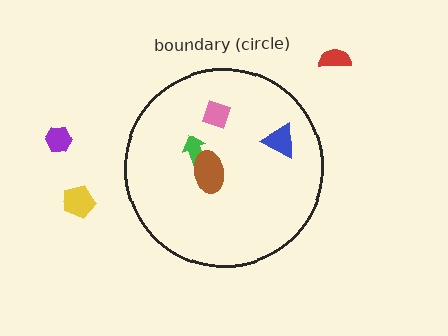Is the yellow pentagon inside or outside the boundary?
Outside.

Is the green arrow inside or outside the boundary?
Inside.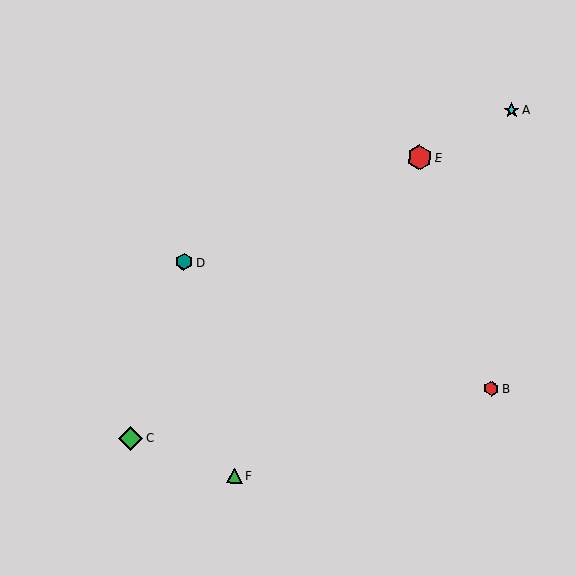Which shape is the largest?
The red hexagon (labeled E) is the largest.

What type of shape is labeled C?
Shape C is a green diamond.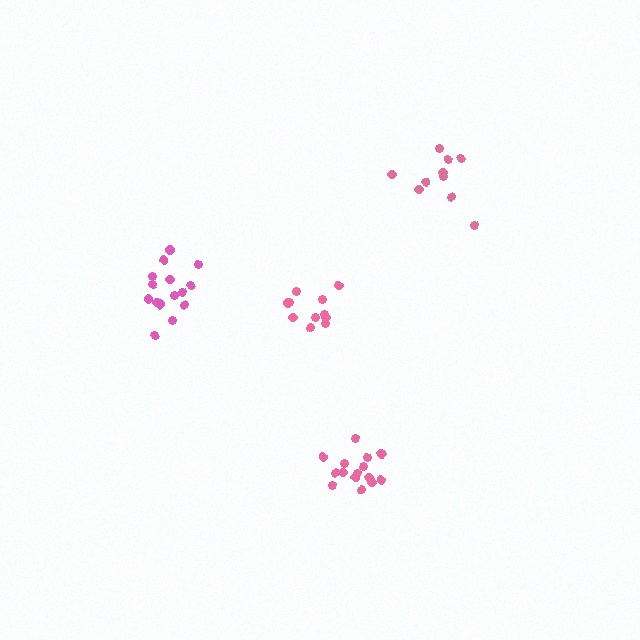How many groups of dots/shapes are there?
There are 4 groups.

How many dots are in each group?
Group 1: 10 dots, Group 2: 11 dots, Group 3: 15 dots, Group 4: 15 dots (51 total).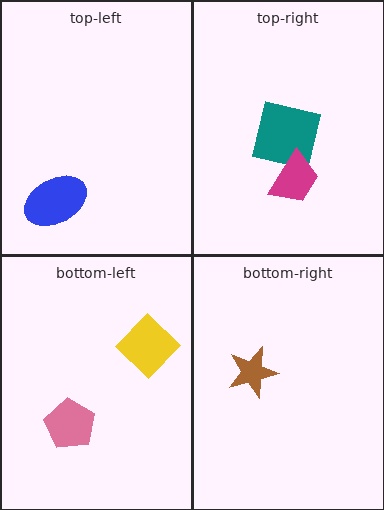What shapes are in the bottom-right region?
The brown star.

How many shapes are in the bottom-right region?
1.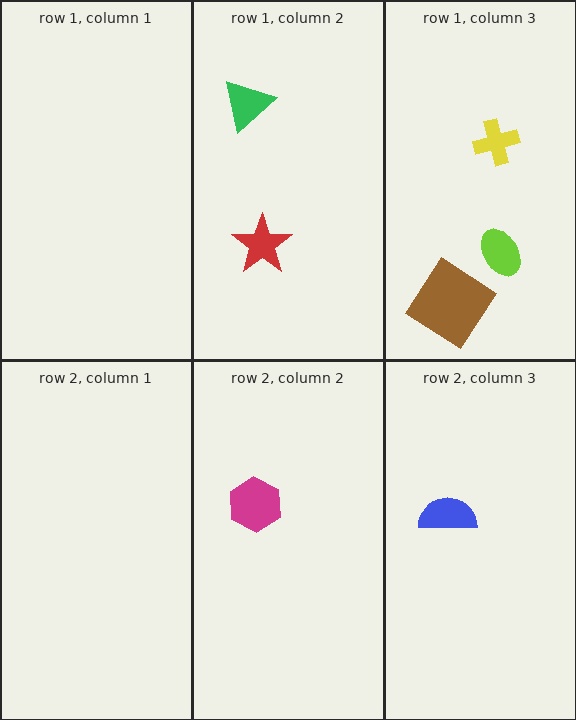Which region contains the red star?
The row 1, column 2 region.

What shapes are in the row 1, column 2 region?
The red star, the green triangle.